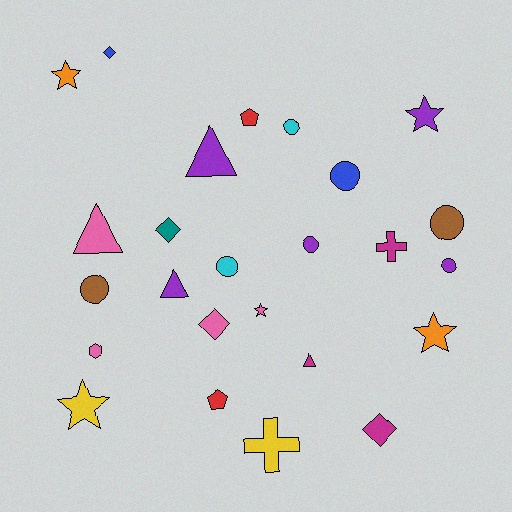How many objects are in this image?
There are 25 objects.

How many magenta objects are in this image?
There are 3 magenta objects.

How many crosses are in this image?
There are 2 crosses.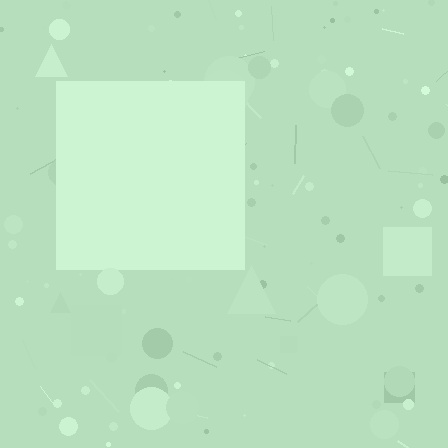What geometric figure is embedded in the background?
A square is embedded in the background.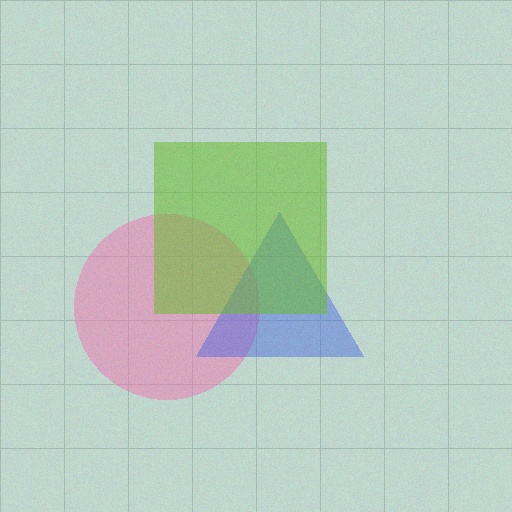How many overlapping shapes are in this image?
There are 3 overlapping shapes in the image.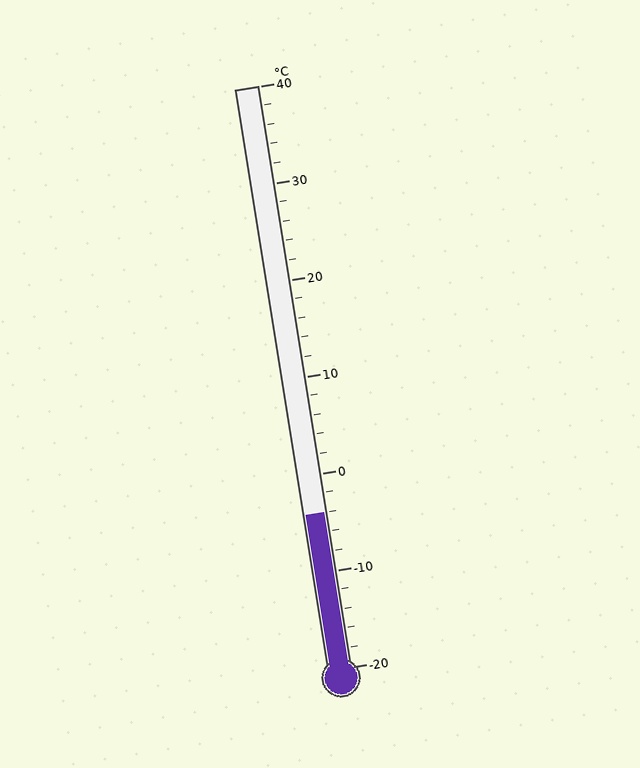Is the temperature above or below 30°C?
The temperature is below 30°C.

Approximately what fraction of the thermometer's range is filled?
The thermometer is filled to approximately 25% of its range.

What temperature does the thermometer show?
The thermometer shows approximately -4°C.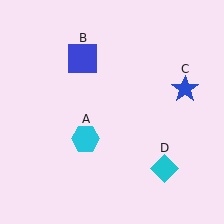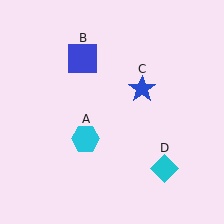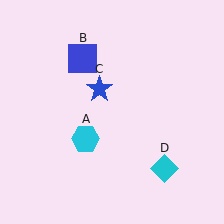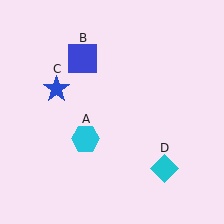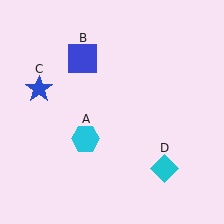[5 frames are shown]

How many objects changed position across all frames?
1 object changed position: blue star (object C).